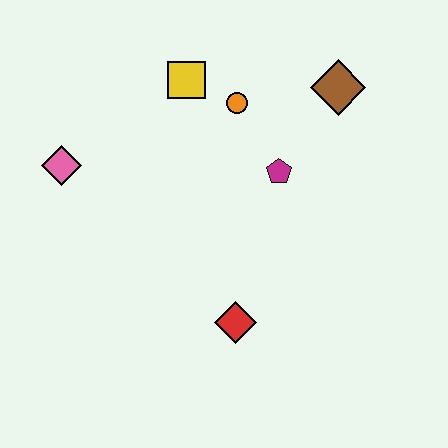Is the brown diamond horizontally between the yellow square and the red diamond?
No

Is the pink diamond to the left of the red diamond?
Yes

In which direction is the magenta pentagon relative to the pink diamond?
The magenta pentagon is to the right of the pink diamond.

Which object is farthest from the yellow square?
The red diamond is farthest from the yellow square.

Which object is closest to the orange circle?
The yellow square is closest to the orange circle.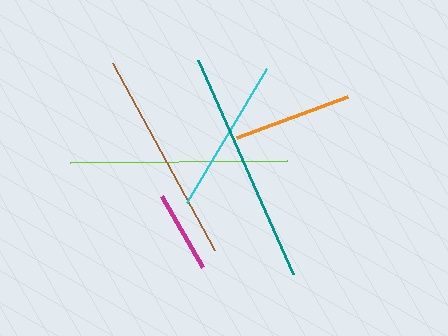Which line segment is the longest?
The teal line is the longest at approximately 234 pixels.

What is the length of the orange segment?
The orange segment is approximately 118 pixels long.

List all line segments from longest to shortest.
From longest to shortest: teal, lime, brown, cyan, orange, magenta.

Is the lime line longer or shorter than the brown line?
The lime line is longer than the brown line.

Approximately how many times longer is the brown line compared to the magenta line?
The brown line is approximately 2.6 times the length of the magenta line.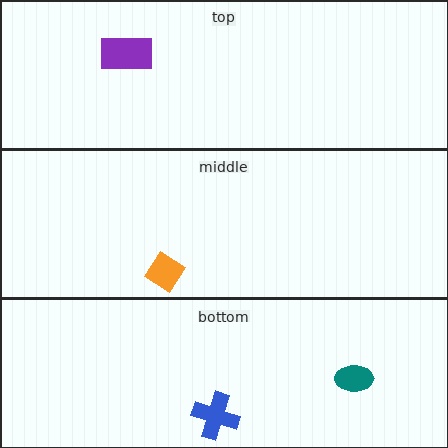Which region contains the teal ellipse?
The bottom region.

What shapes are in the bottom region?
The teal ellipse, the blue cross.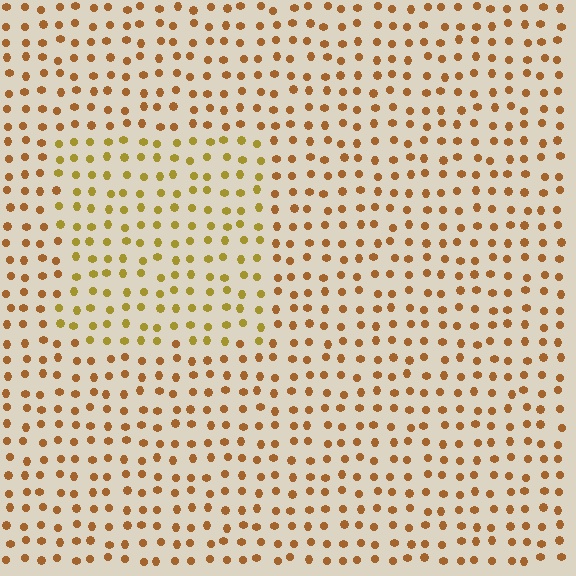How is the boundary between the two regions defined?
The boundary is defined purely by a slight shift in hue (about 25 degrees). Spacing, size, and orientation are identical on both sides.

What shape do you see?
I see a rectangle.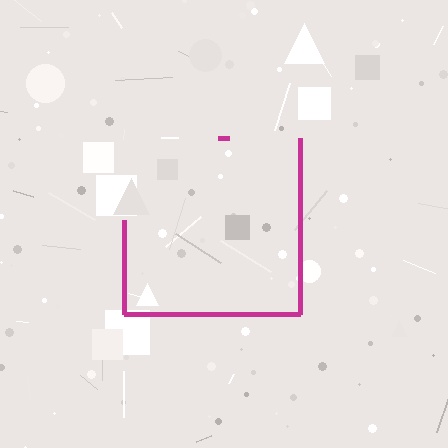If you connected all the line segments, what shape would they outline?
They would outline a square.